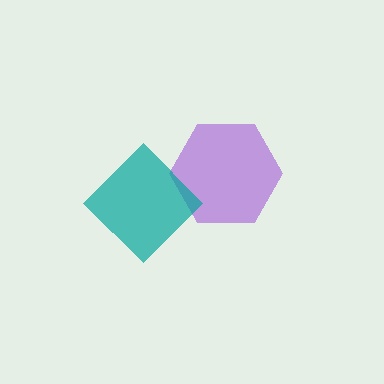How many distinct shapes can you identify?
There are 2 distinct shapes: a purple hexagon, a teal diamond.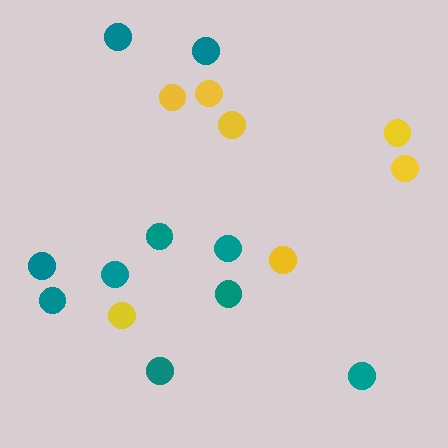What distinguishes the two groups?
There are 2 groups: one group of yellow circles (7) and one group of teal circles (10).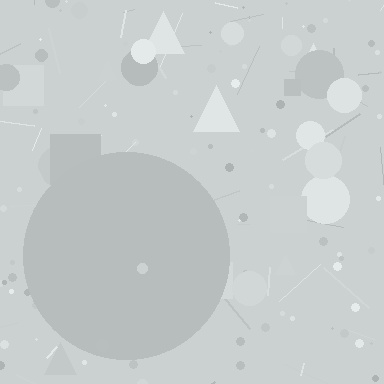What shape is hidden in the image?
A circle is hidden in the image.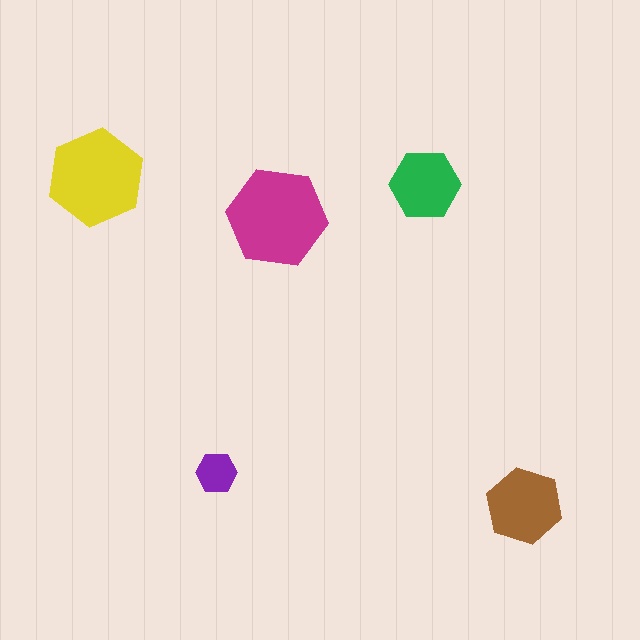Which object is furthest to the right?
The brown hexagon is rightmost.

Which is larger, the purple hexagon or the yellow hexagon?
The yellow one.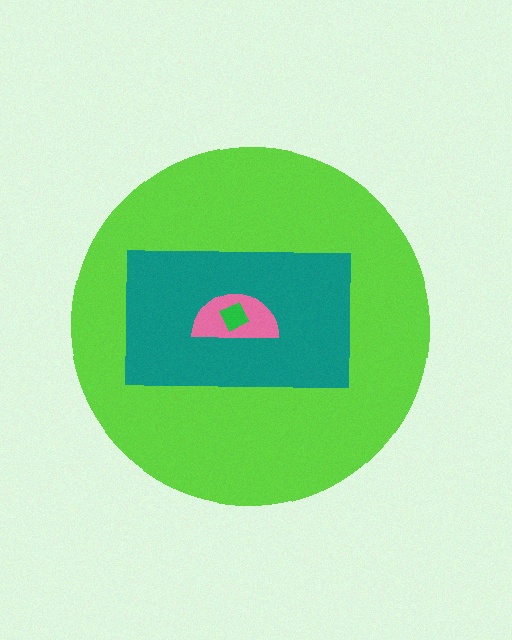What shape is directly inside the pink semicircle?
The green diamond.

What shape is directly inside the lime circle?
The teal rectangle.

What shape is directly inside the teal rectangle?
The pink semicircle.